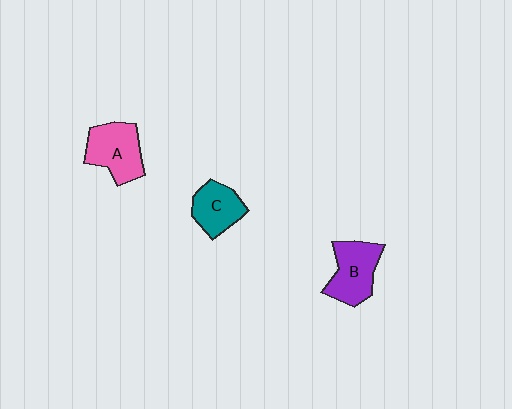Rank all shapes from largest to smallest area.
From largest to smallest: A (pink), B (purple), C (teal).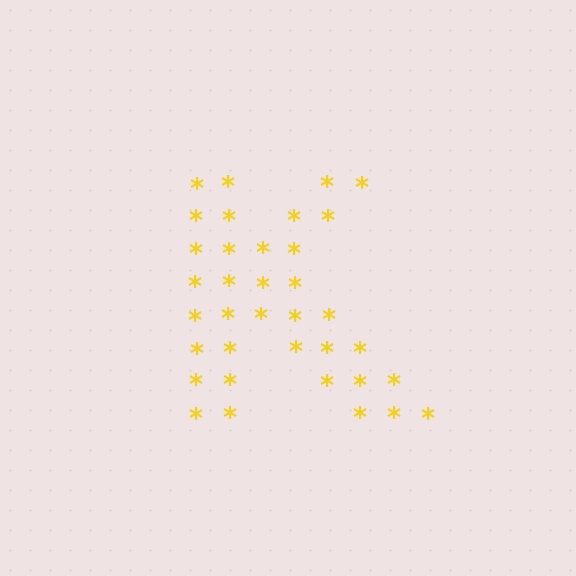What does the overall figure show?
The overall figure shows the letter K.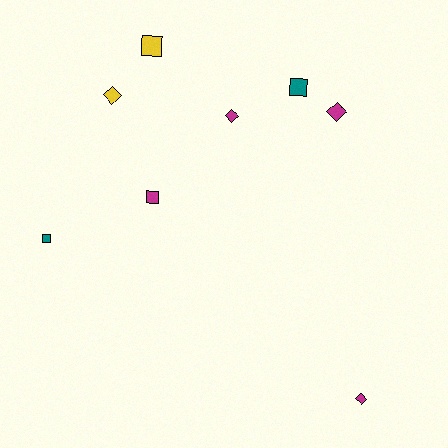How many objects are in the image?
There are 8 objects.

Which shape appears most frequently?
Square, with 4 objects.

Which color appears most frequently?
Magenta, with 4 objects.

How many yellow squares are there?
There is 1 yellow square.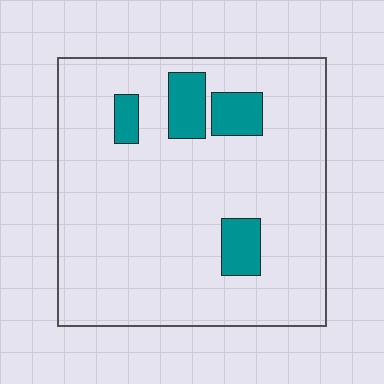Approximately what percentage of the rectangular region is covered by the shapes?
Approximately 10%.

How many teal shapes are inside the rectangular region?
4.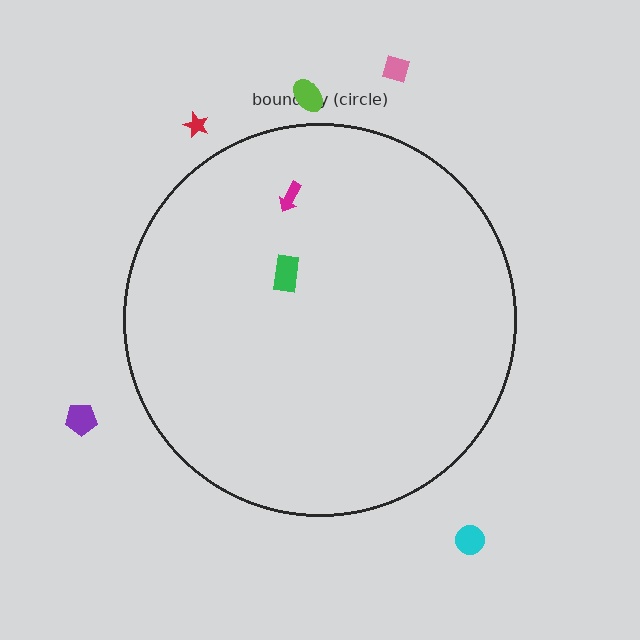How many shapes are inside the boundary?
2 inside, 5 outside.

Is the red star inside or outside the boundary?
Outside.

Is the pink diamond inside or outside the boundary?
Outside.